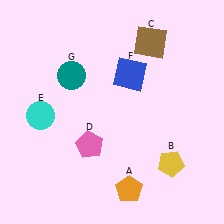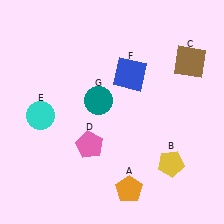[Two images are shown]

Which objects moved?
The objects that moved are: the brown square (C), the teal circle (G).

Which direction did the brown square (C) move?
The brown square (C) moved right.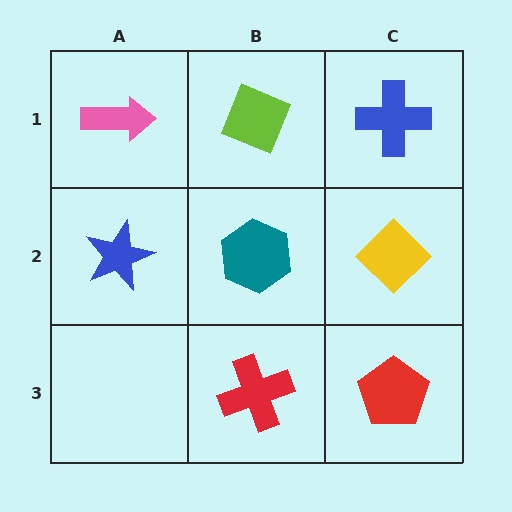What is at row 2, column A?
A blue star.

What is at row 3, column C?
A red pentagon.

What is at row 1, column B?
A lime diamond.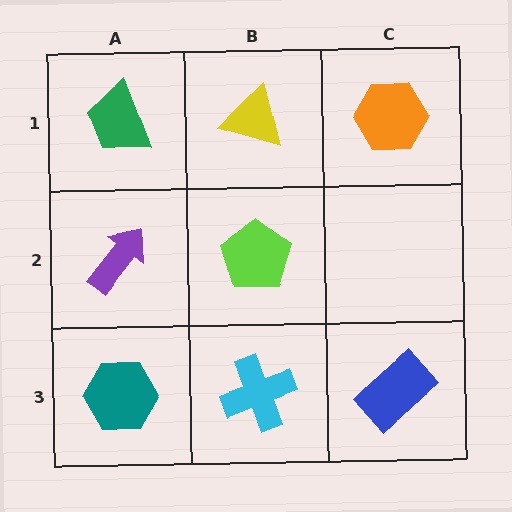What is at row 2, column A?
A purple arrow.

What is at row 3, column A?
A teal hexagon.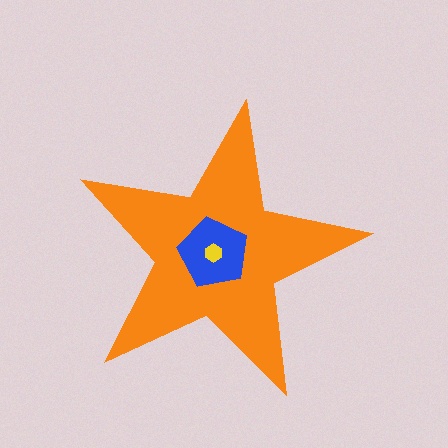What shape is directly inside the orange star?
The blue pentagon.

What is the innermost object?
The yellow hexagon.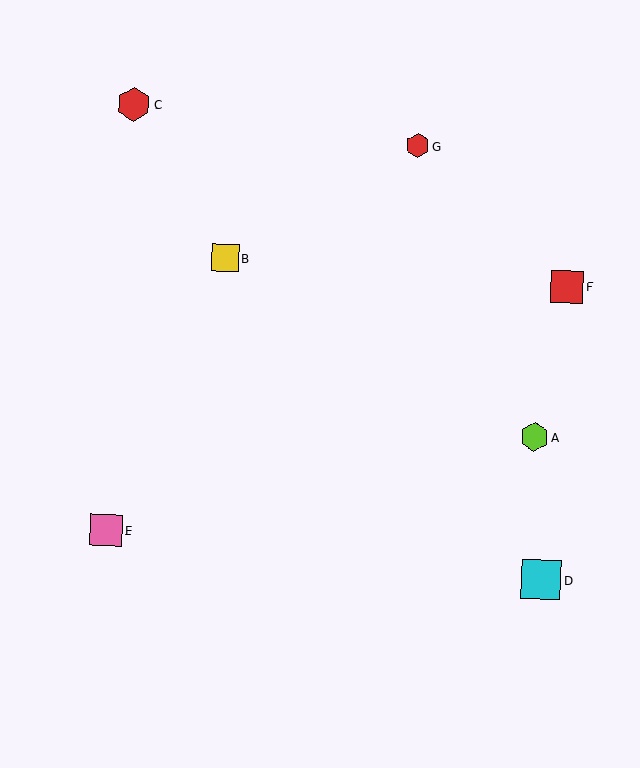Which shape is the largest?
The cyan square (labeled D) is the largest.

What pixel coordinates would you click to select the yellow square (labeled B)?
Click at (225, 258) to select the yellow square B.